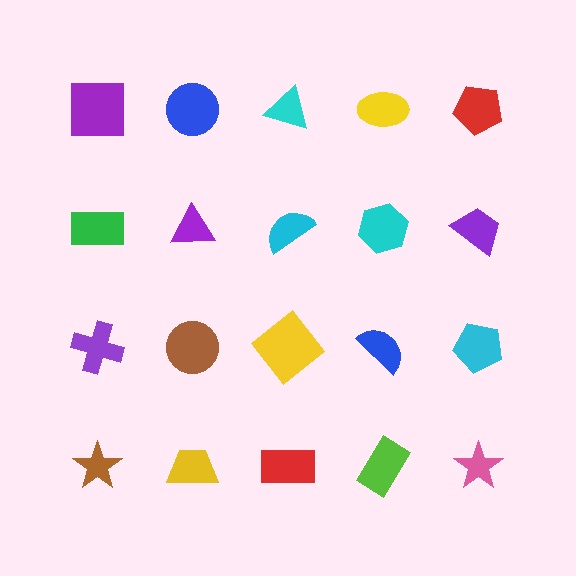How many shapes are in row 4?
5 shapes.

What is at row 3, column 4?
A blue semicircle.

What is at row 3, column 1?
A purple cross.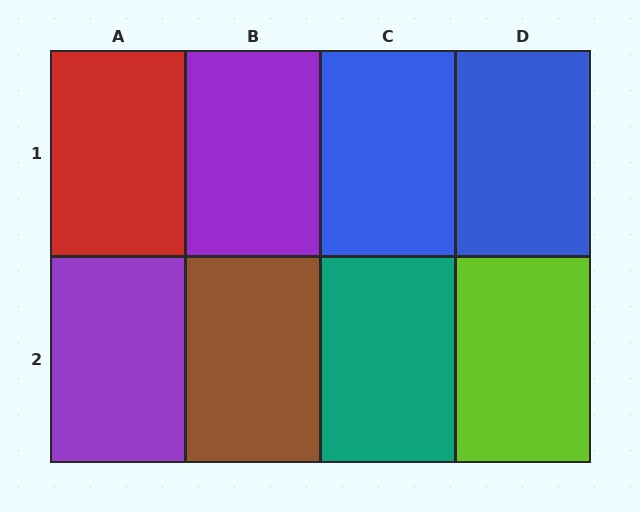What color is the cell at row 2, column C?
Teal.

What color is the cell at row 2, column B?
Brown.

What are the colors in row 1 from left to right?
Red, purple, blue, blue.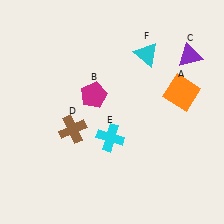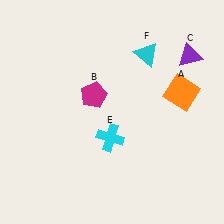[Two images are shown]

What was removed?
The brown cross (D) was removed in Image 2.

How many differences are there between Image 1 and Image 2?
There is 1 difference between the two images.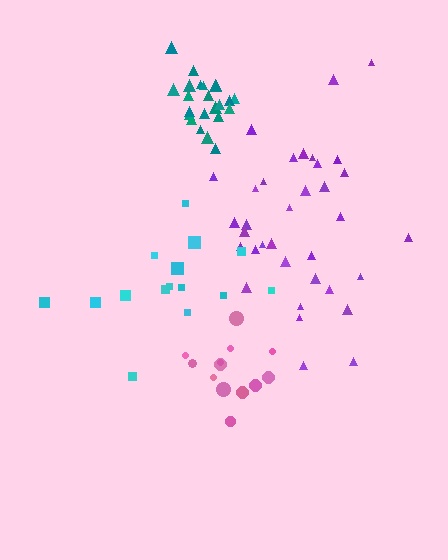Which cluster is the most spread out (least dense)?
Cyan.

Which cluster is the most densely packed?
Teal.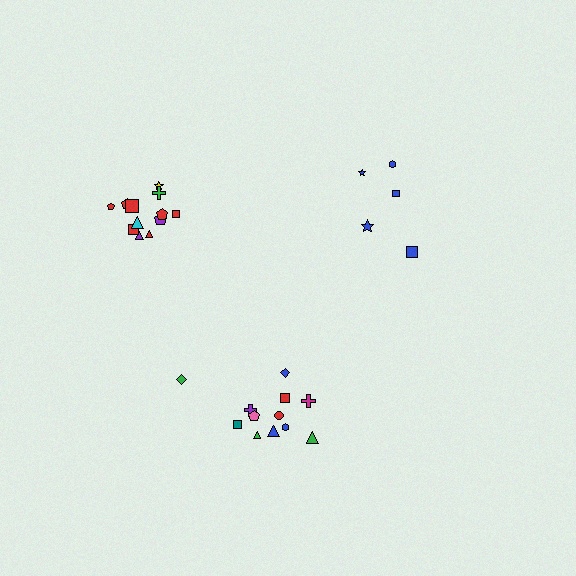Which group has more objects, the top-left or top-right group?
The top-left group.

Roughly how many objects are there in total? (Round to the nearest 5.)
Roughly 30 objects in total.